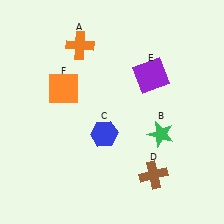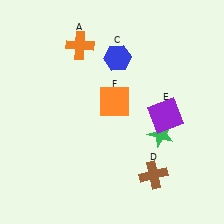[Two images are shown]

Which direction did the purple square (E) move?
The purple square (E) moved down.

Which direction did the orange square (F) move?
The orange square (F) moved right.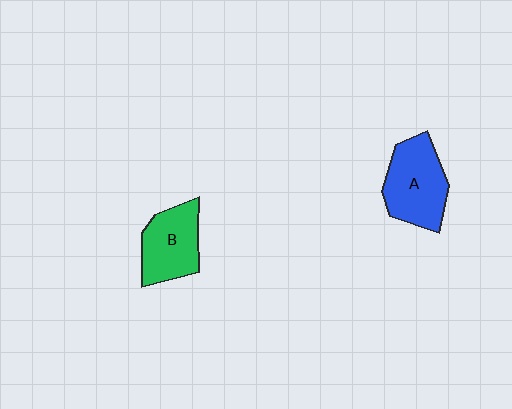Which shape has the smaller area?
Shape B (green).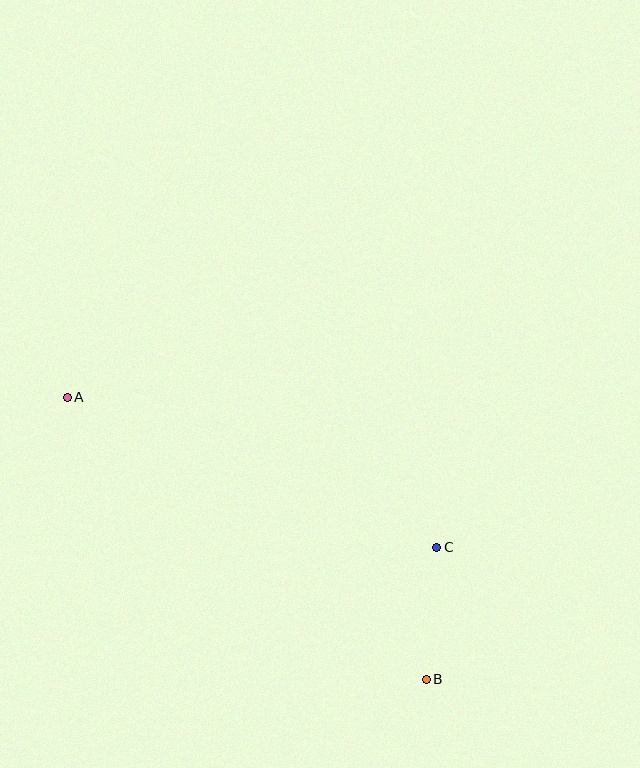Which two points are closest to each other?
Points B and C are closest to each other.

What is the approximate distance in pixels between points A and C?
The distance between A and C is approximately 399 pixels.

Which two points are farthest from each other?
Points A and B are farthest from each other.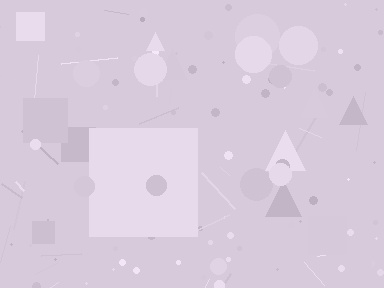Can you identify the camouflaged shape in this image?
The camouflaged shape is a square.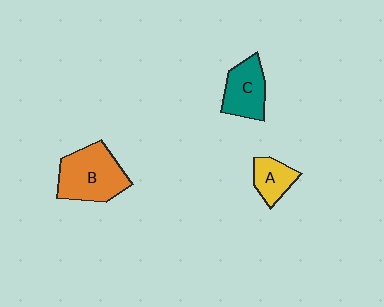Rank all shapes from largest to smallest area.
From largest to smallest: B (orange), C (teal), A (yellow).